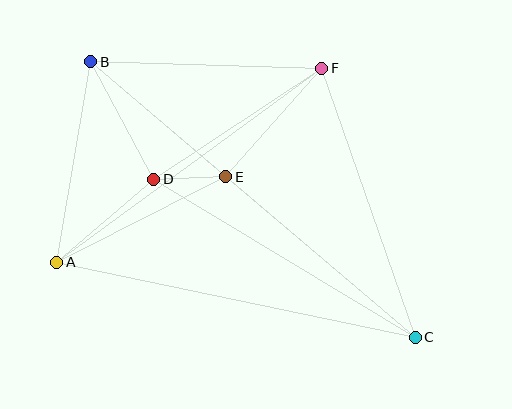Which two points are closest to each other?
Points D and E are closest to each other.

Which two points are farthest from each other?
Points B and C are farthest from each other.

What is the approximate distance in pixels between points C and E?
The distance between C and E is approximately 248 pixels.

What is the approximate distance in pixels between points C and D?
The distance between C and D is approximately 306 pixels.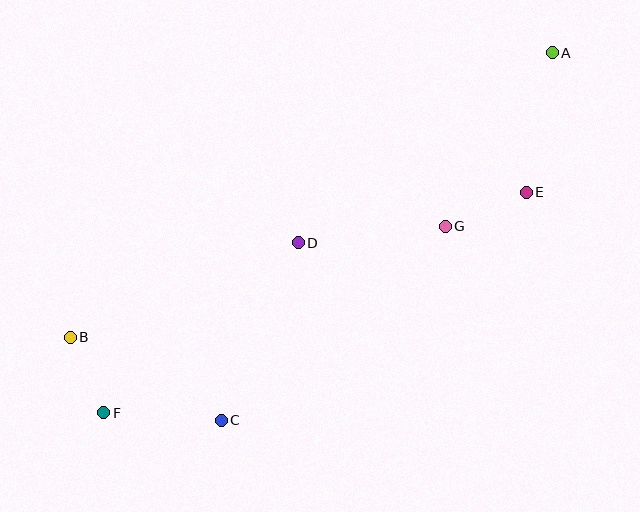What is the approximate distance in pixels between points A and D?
The distance between A and D is approximately 317 pixels.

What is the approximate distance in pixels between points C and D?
The distance between C and D is approximately 194 pixels.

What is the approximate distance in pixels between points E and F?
The distance between E and F is approximately 477 pixels.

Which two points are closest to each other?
Points B and F are closest to each other.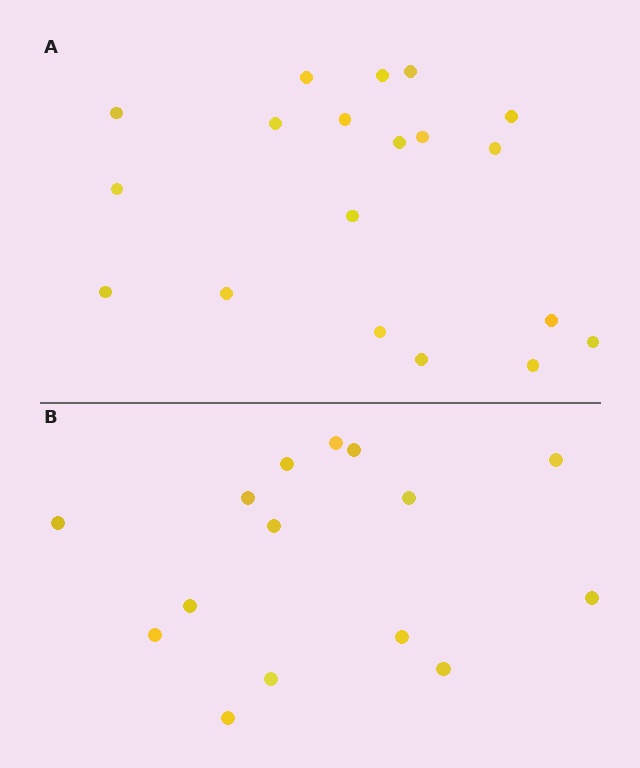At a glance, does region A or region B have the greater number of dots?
Region A (the top region) has more dots.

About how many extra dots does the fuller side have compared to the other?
Region A has about 4 more dots than region B.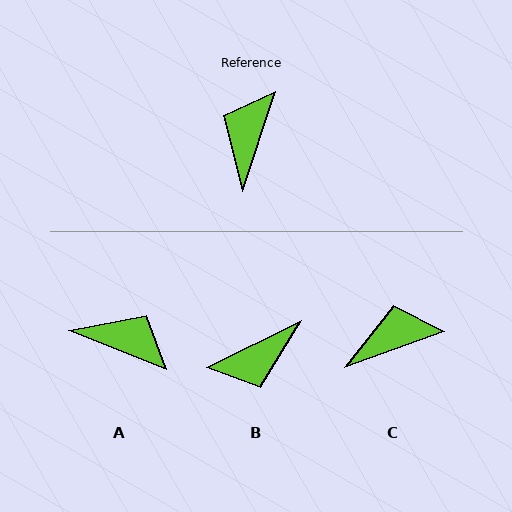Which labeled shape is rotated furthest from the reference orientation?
B, about 135 degrees away.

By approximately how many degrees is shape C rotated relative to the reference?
Approximately 52 degrees clockwise.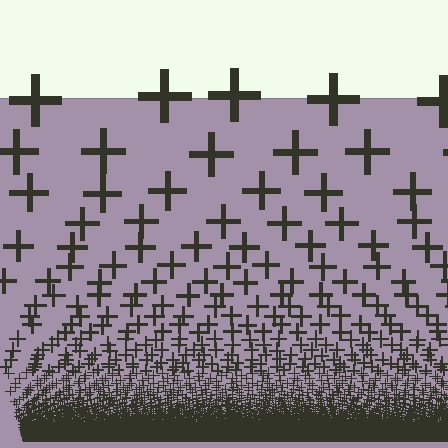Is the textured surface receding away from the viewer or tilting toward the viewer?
The surface appears to tilt toward the viewer. Texture elements get larger and sparser toward the top.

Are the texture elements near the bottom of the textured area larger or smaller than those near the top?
Smaller. The gradient is inverted — elements near the bottom are smaller and denser.